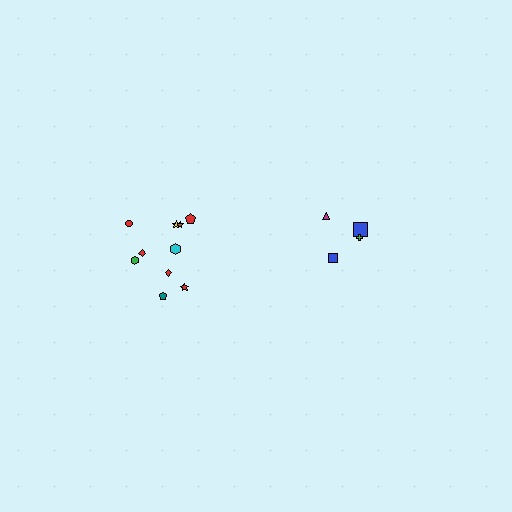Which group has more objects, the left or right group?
The left group.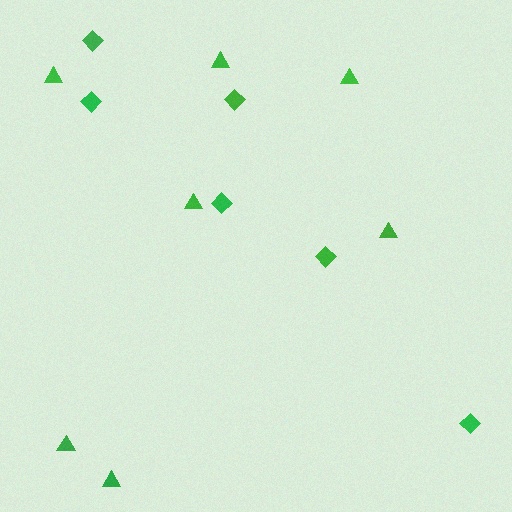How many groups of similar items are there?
There are 2 groups: one group of triangles (7) and one group of diamonds (6).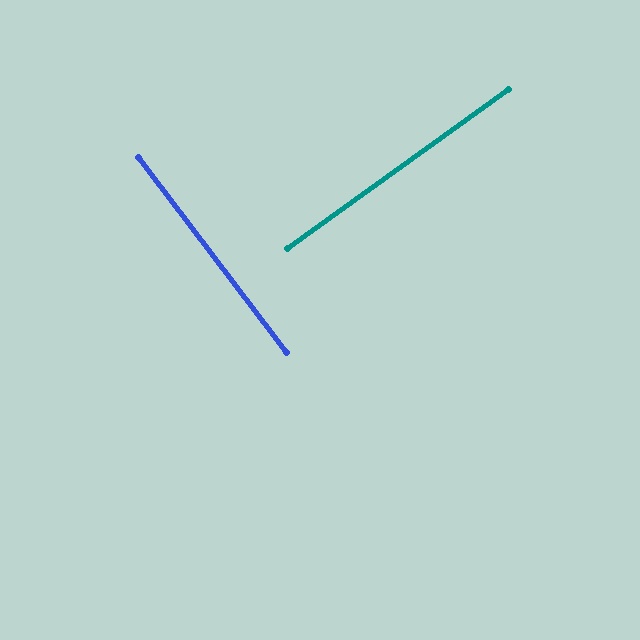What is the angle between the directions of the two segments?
Approximately 89 degrees.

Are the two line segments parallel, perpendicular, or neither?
Perpendicular — they meet at approximately 89°.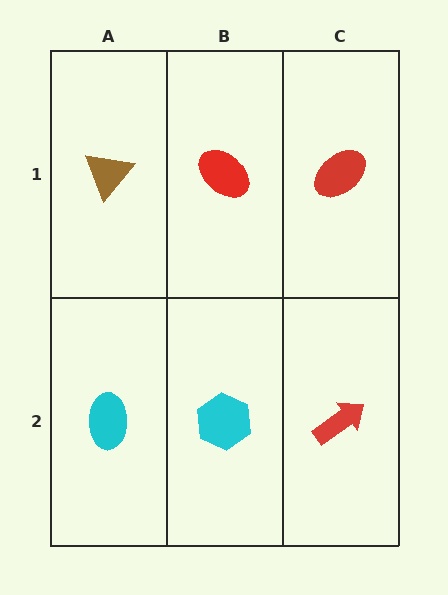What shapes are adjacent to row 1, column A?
A cyan ellipse (row 2, column A), a red ellipse (row 1, column B).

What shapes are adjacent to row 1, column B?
A cyan hexagon (row 2, column B), a brown triangle (row 1, column A), a red ellipse (row 1, column C).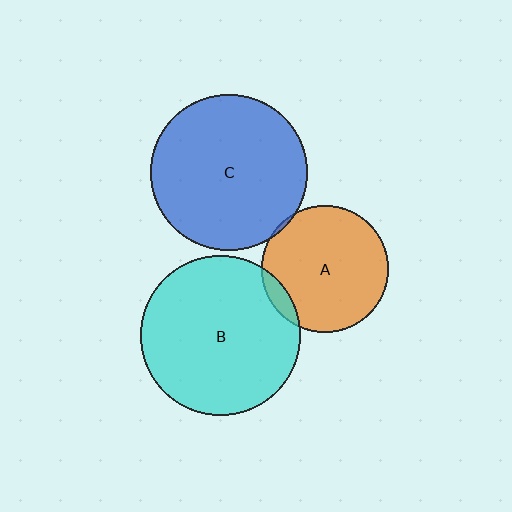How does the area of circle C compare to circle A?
Approximately 1.5 times.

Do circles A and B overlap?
Yes.